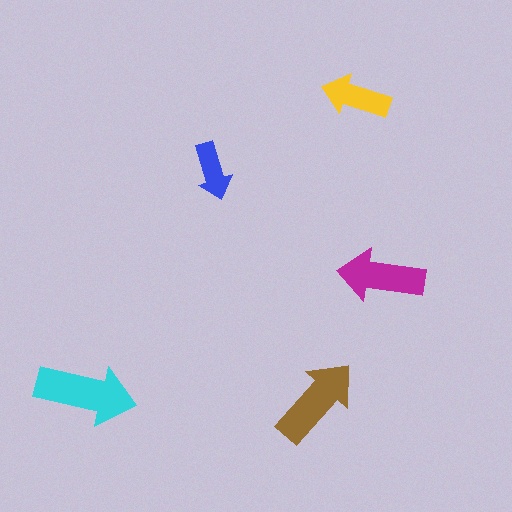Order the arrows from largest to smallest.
the cyan one, the brown one, the magenta one, the yellow one, the blue one.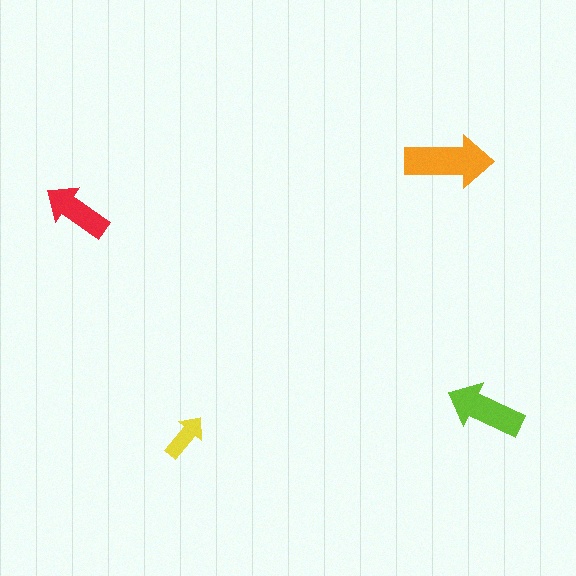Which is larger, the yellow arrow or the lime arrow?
The lime one.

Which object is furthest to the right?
The lime arrow is rightmost.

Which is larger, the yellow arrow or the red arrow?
The red one.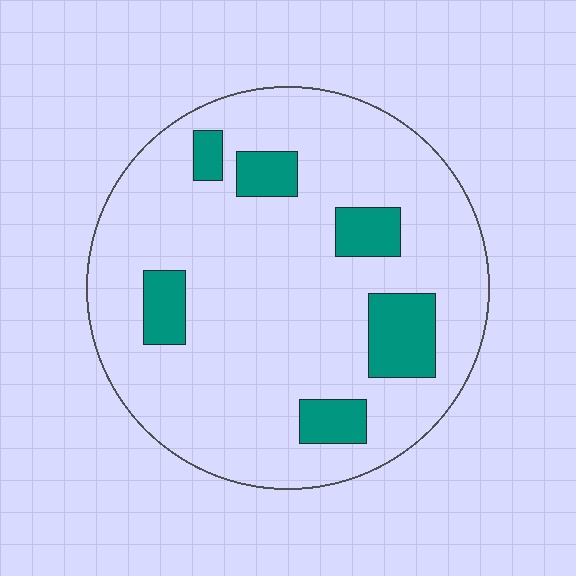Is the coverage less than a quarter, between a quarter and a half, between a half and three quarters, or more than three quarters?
Less than a quarter.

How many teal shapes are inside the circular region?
6.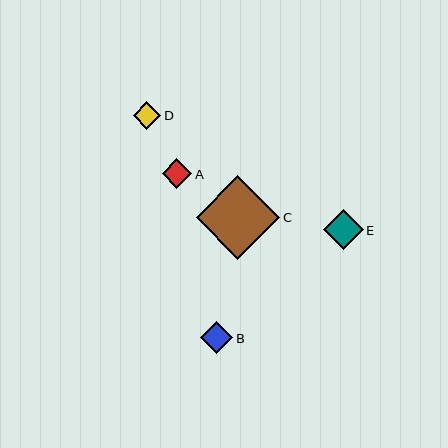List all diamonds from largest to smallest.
From largest to smallest: C, E, B, A, D.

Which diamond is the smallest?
Diamond D is the smallest with a size of approximately 28 pixels.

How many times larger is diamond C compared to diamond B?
Diamond C is approximately 2.6 times the size of diamond B.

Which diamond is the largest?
Diamond C is the largest with a size of approximately 83 pixels.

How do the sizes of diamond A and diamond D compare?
Diamond A and diamond D are approximately the same size.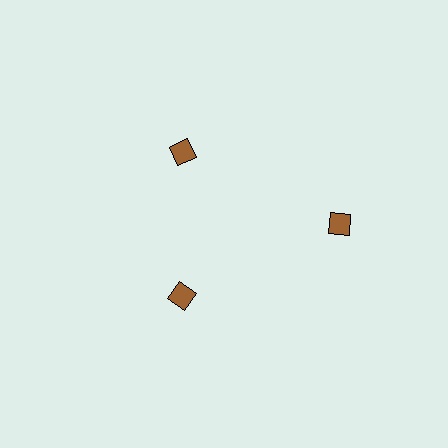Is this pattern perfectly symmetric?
No. The 3 brown diamonds are arranged in a ring, but one element near the 3 o'clock position is pushed outward from the center, breaking the 3-fold rotational symmetry.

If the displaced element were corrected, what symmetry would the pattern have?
It would have 3-fold rotational symmetry — the pattern would map onto itself every 120 degrees.